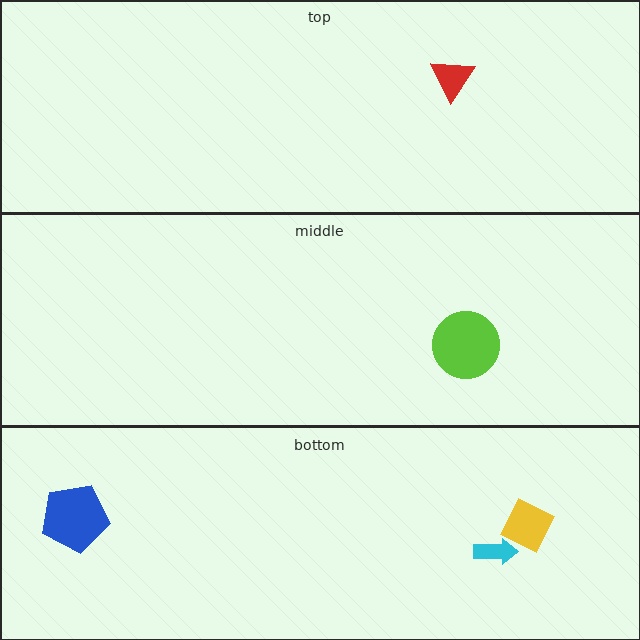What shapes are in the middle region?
The lime circle.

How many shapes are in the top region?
1.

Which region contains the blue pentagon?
The bottom region.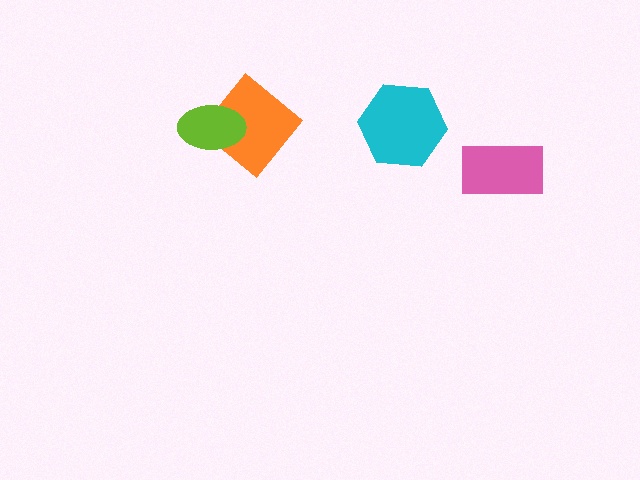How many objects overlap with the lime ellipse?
1 object overlaps with the lime ellipse.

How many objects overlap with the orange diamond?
1 object overlaps with the orange diamond.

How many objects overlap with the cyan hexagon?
0 objects overlap with the cyan hexagon.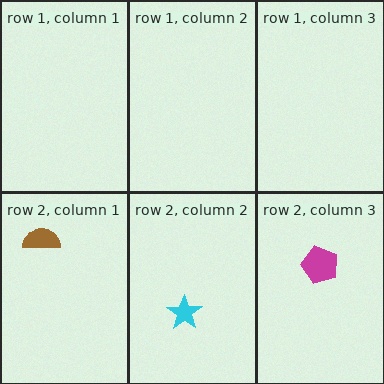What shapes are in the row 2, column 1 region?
The brown semicircle.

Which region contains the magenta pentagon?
The row 2, column 3 region.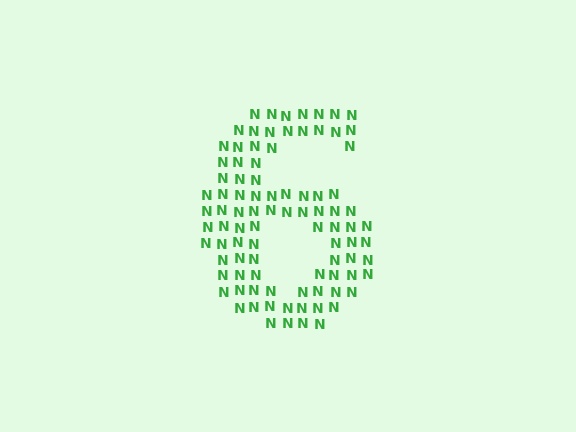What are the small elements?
The small elements are letter N's.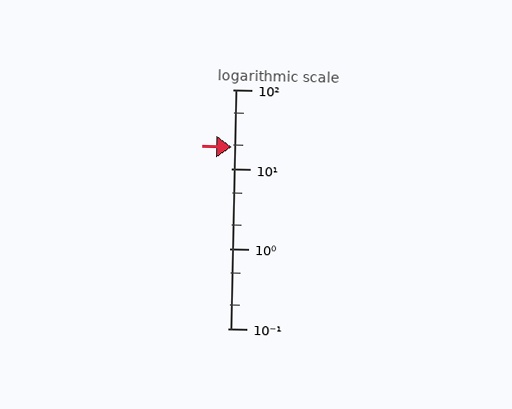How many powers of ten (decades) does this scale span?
The scale spans 3 decades, from 0.1 to 100.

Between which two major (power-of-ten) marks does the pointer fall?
The pointer is between 10 and 100.